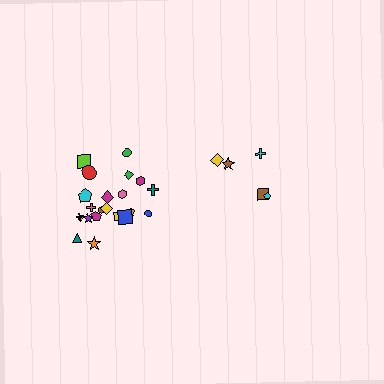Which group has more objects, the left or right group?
The left group.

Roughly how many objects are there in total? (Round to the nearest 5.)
Roughly 25 objects in total.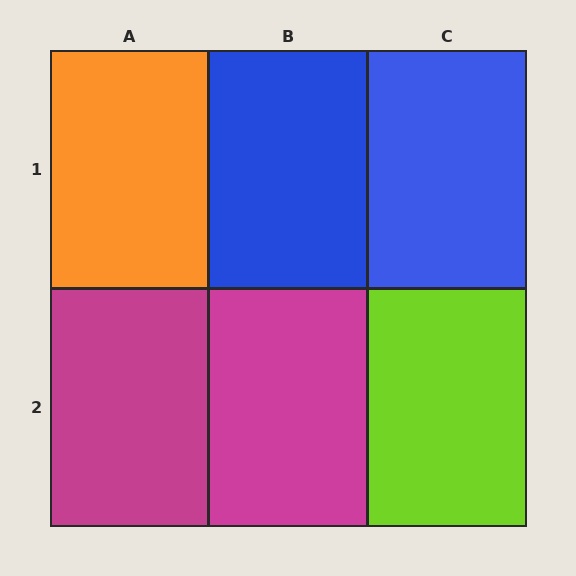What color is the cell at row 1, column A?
Orange.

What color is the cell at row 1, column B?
Blue.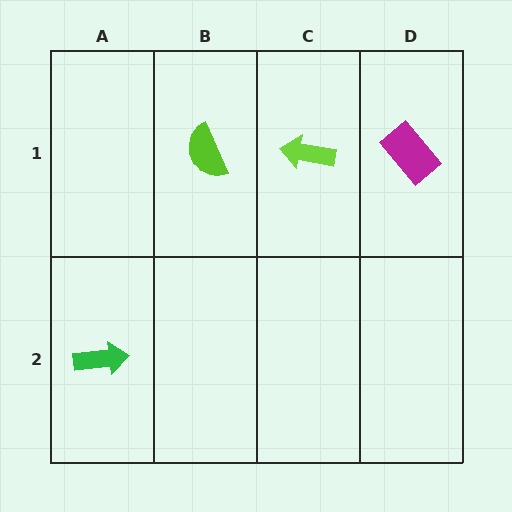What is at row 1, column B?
A lime semicircle.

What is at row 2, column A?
A green arrow.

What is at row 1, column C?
A lime arrow.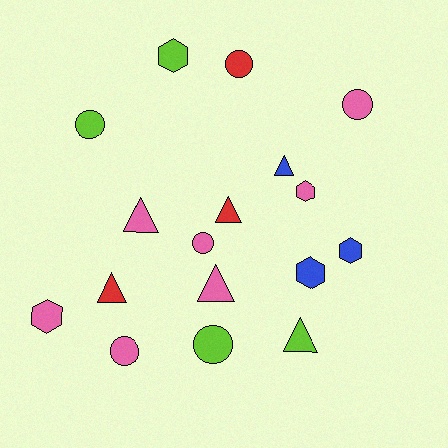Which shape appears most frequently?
Circle, with 6 objects.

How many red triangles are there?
There are 2 red triangles.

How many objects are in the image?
There are 17 objects.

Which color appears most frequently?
Pink, with 7 objects.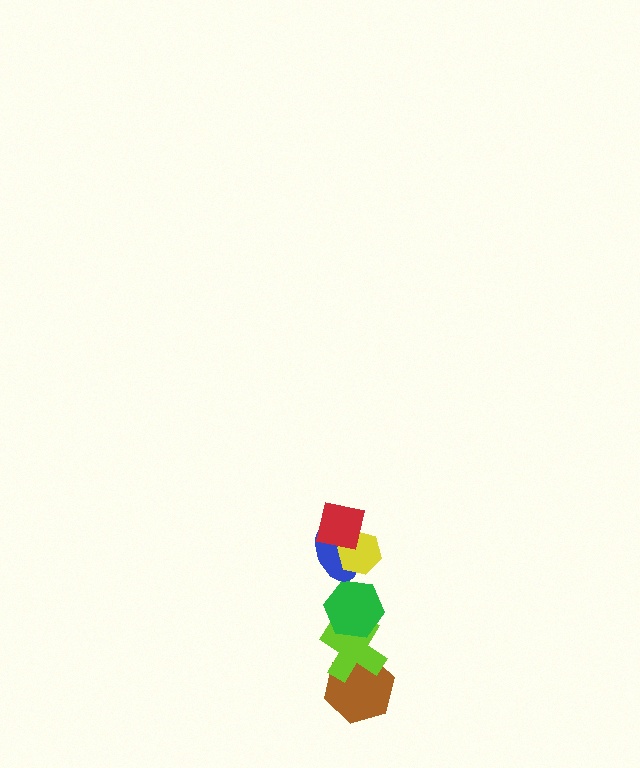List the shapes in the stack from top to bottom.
From top to bottom: the red square, the yellow hexagon, the blue ellipse, the green hexagon, the lime cross, the brown hexagon.